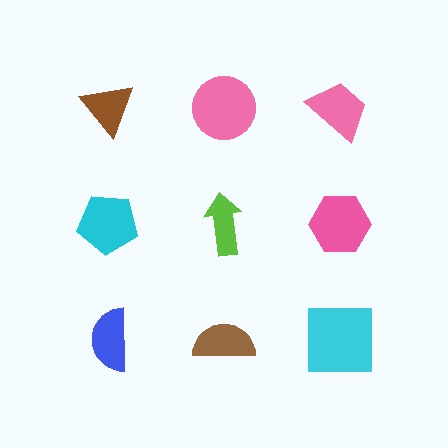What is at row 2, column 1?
A cyan pentagon.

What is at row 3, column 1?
A blue semicircle.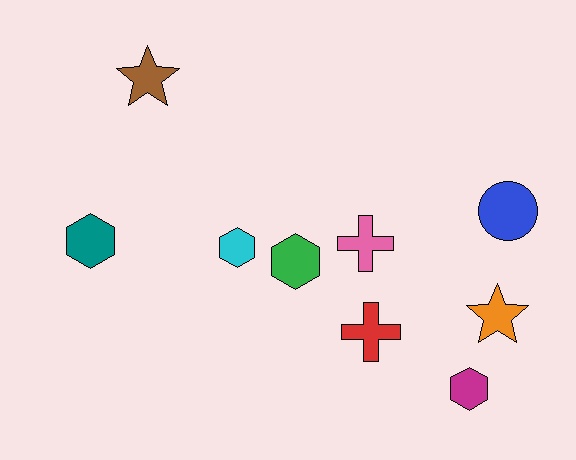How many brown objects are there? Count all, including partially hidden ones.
There is 1 brown object.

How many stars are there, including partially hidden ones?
There are 2 stars.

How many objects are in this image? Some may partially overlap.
There are 9 objects.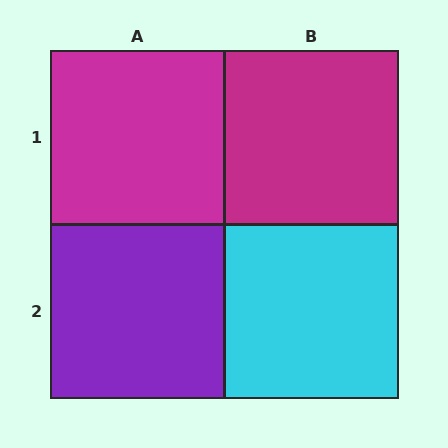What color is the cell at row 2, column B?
Cyan.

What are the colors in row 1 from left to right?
Magenta, magenta.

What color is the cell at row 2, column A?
Purple.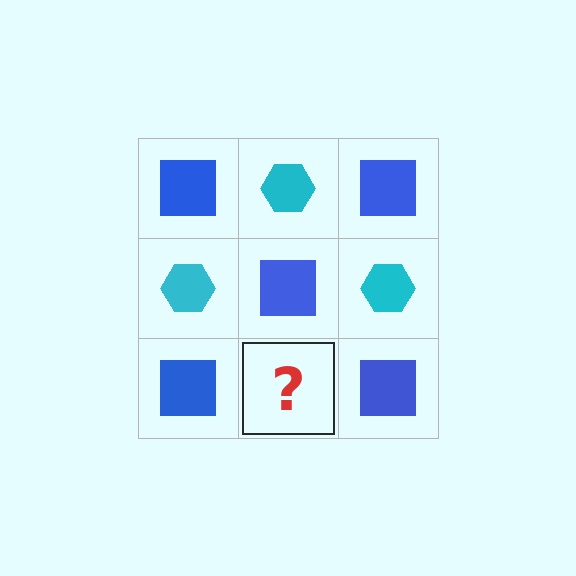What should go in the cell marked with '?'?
The missing cell should contain a cyan hexagon.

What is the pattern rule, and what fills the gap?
The rule is that it alternates blue square and cyan hexagon in a checkerboard pattern. The gap should be filled with a cyan hexagon.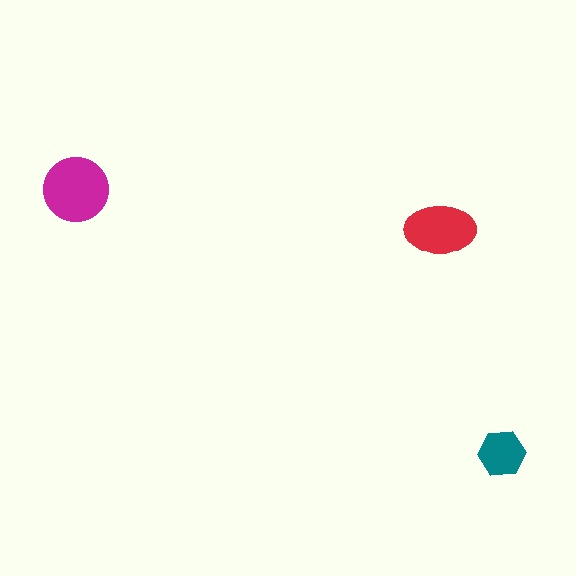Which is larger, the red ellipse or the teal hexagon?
The red ellipse.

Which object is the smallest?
The teal hexagon.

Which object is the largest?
The magenta circle.